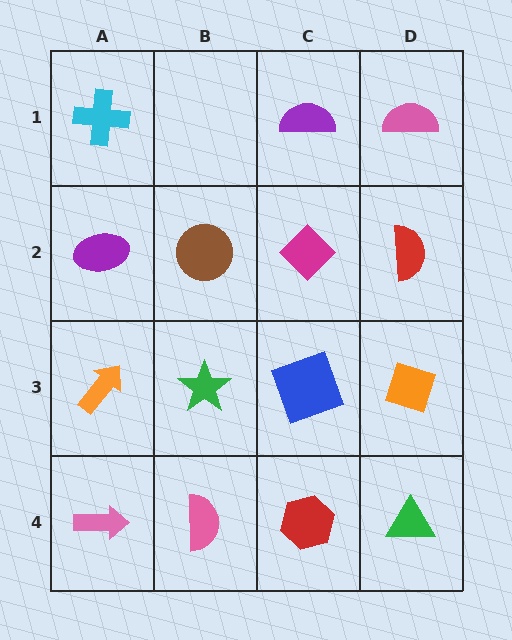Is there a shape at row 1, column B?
No, that cell is empty.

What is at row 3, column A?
An orange arrow.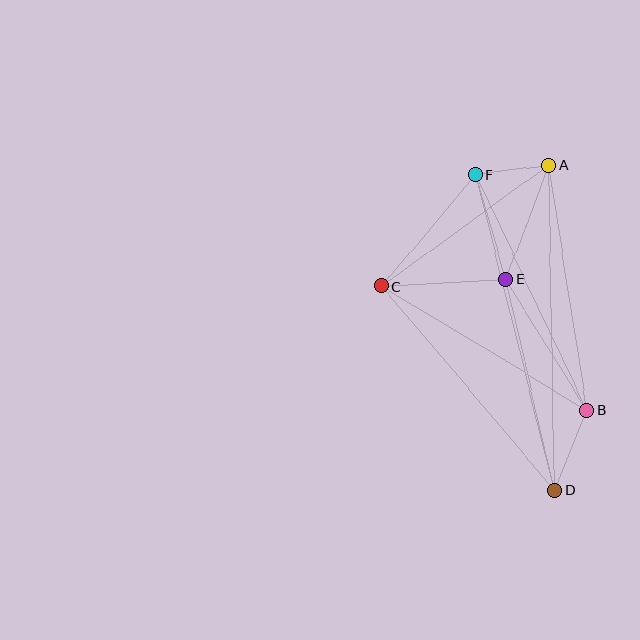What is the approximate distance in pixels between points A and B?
The distance between A and B is approximately 249 pixels.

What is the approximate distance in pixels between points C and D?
The distance between C and D is approximately 267 pixels.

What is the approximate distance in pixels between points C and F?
The distance between C and F is approximately 145 pixels.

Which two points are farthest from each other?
Points A and D are farthest from each other.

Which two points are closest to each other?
Points A and F are closest to each other.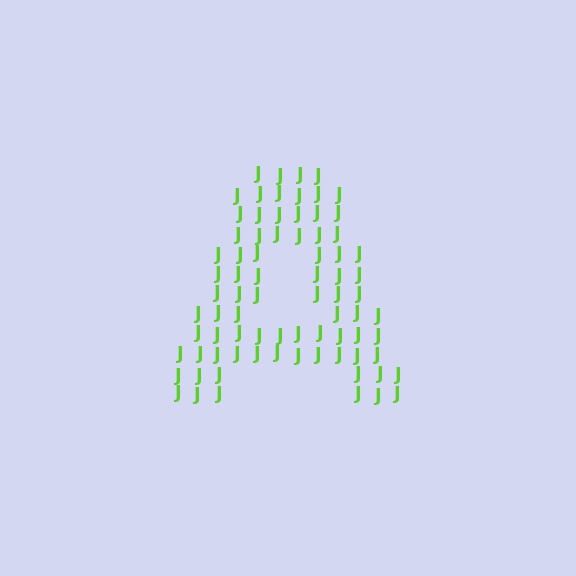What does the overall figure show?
The overall figure shows the letter A.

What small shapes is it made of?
It is made of small letter J's.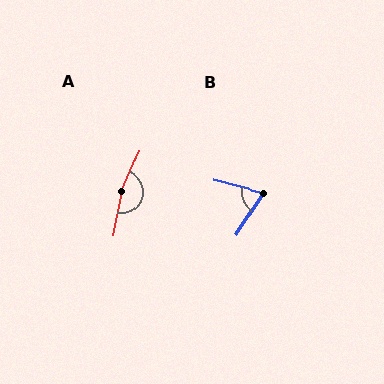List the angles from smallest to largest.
B (71°), A (166°).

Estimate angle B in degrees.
Approximately 71 degrees.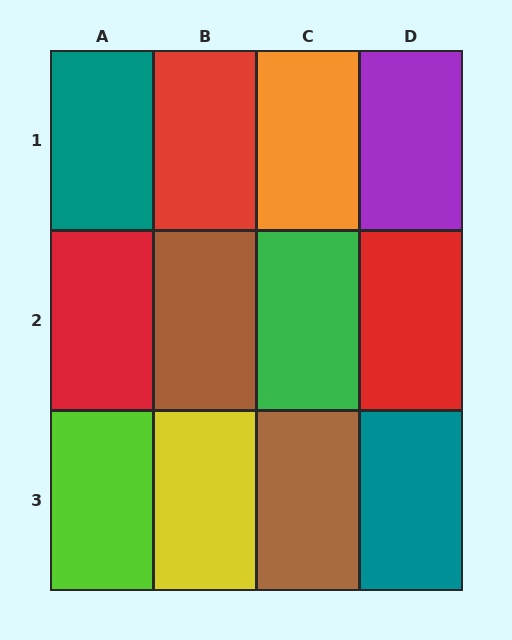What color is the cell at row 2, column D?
Red.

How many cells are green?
1 cell is green.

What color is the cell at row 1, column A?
Teal.